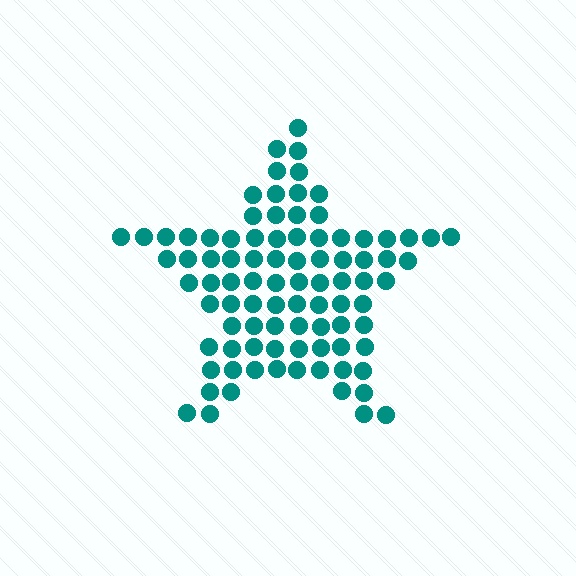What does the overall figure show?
The overall figure shows a star.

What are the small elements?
The small elements are circles.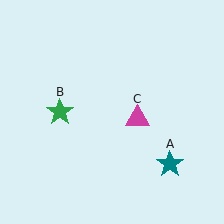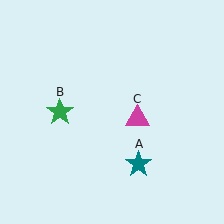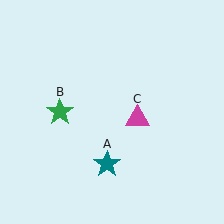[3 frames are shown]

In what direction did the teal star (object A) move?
The teal star (object A) moved left.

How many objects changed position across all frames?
1 object changed position: teal star (object A).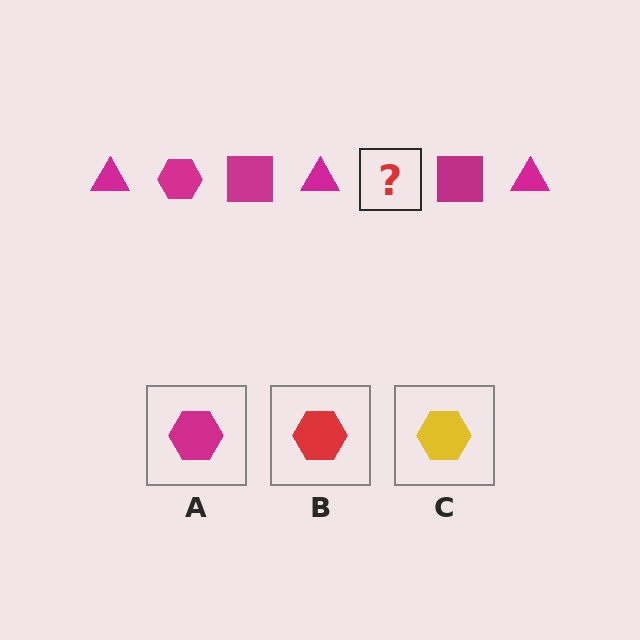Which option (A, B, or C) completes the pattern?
A.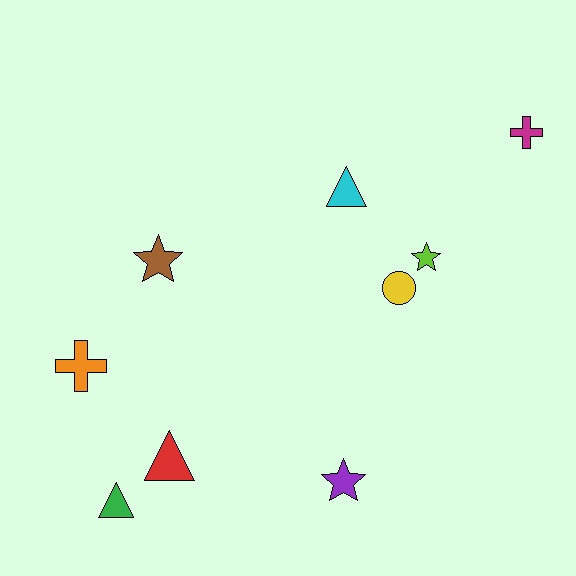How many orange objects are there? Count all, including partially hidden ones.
There is 1 orange object.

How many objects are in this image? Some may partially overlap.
There are 9 objects.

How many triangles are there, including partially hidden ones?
There are 3 triangles.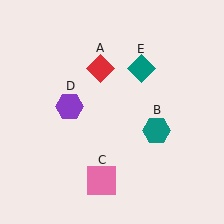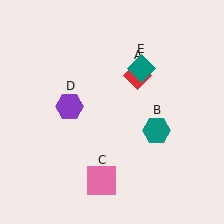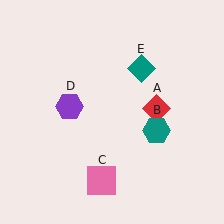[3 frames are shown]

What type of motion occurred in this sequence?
The red diamond (object A) rotated clockwise around the center of the scene.